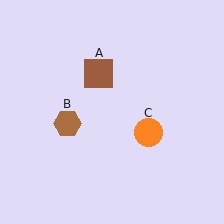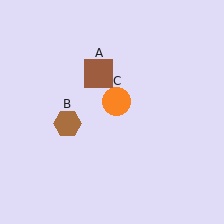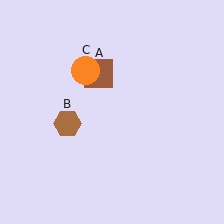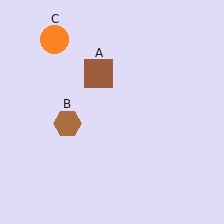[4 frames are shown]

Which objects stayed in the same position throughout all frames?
Brown square (object A) and brown hexagon (object B) remained stationary.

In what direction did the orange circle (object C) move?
The orange circle (object C) moved up and to the left.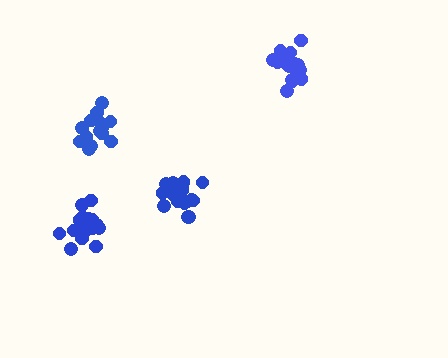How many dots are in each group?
Group 1: 17 dots, Group 2: 14 dots, Group 3: 17 dots, Group 4: 17 dots (65 total).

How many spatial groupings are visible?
There are 4 spatial groupings.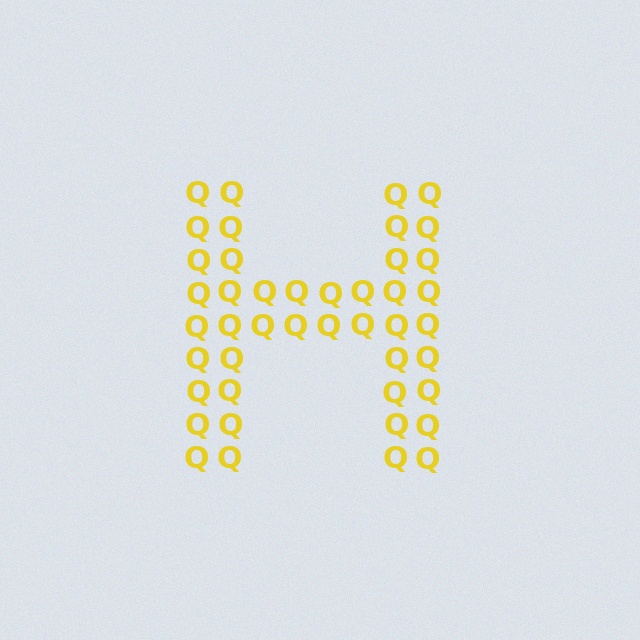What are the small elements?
The small elements are letter Q's.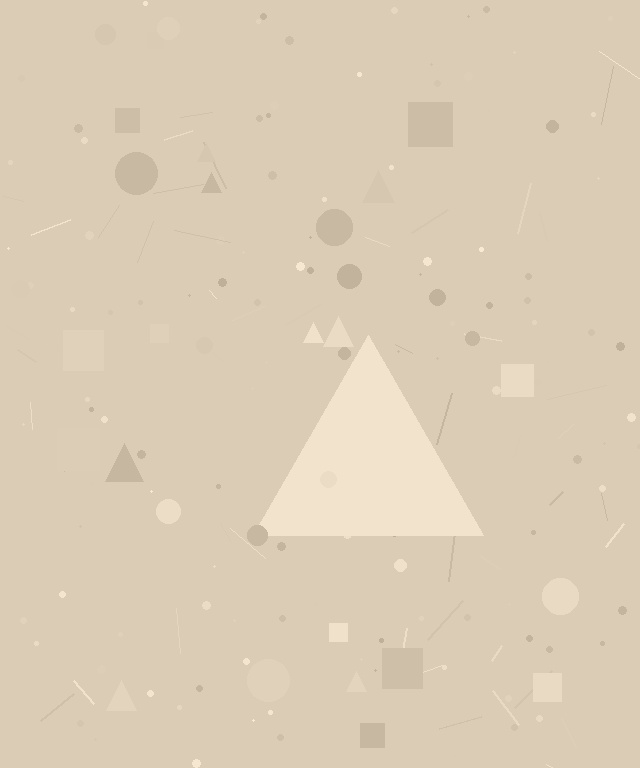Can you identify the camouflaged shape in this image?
The camouflaged shape is a triangle.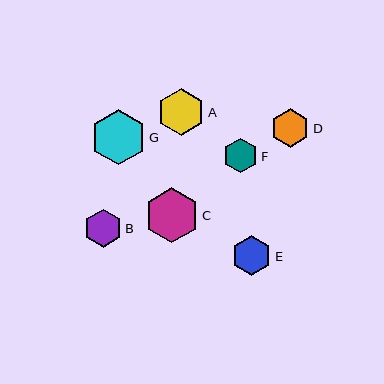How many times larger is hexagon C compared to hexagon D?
Hexagon C is approximately 1.4 times the size of hexagon D.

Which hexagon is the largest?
Hexagon G is the largest with a size of approximately 55 pixels.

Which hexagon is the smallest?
Hexagon F is the smallest with a size of approximately 34 pixels.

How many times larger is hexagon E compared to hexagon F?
Hexagon E is approximately 1.2 times the size of hexagon F.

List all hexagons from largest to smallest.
From largest to smallest: G, C, A, E, D, B, F.